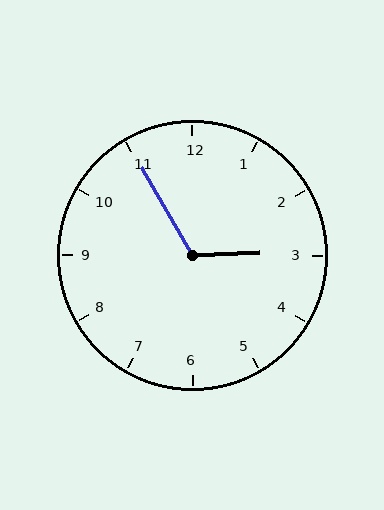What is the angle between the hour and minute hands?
Approximately 118 degrees.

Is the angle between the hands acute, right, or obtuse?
It is obtuse.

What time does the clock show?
2:55.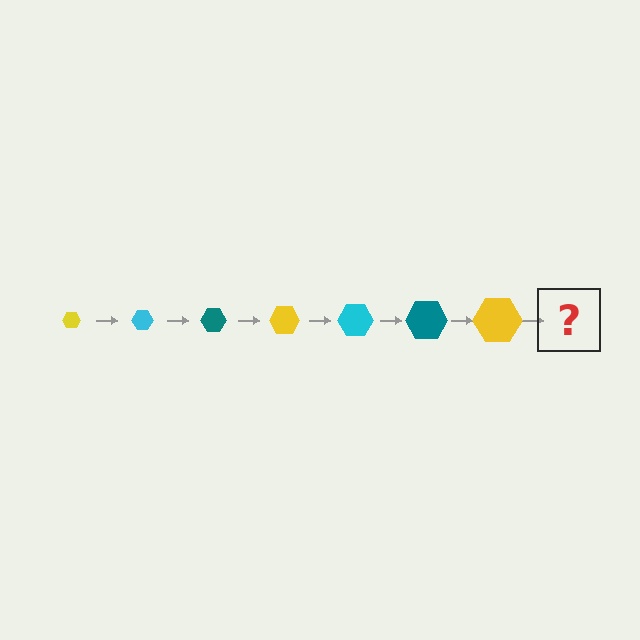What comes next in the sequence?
The next element should be a cyan hexagon, larger than the previous one.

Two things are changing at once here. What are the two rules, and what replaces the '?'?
The two rules are that the hexagon grows larger each step and the color cycles through yellow, cyan, and teal. The '?' should be a cyan hexagon, larger than the previous one.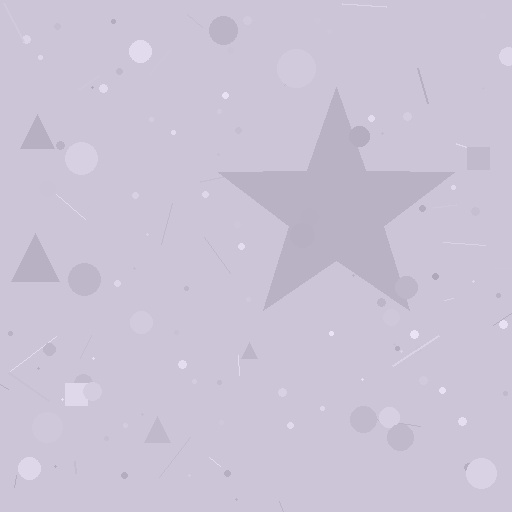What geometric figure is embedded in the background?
A star is embedded in the background.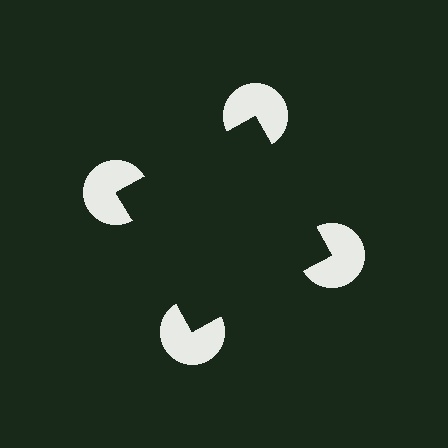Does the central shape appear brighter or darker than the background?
It typically appears slightly darker than the background, even though no actual brightness change is drawn.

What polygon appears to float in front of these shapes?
An illusory square — its edges are inferred from the aligned wedge cuts in the pac-man discs, not physically drawn.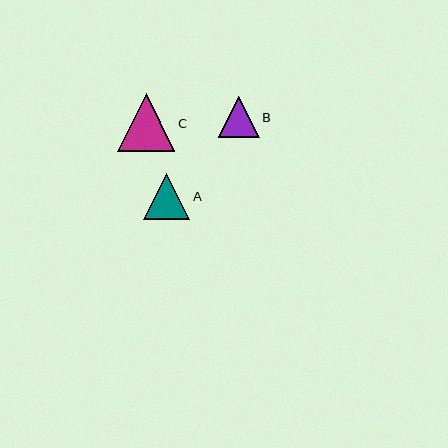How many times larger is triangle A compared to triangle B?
Triangle A is approximately 1.1 times the size of triangle B.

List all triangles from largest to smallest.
From largest to smallest: C, A, B.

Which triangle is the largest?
Triangle C is the largest with a size of approximately 57 pixels.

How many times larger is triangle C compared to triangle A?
Triangle C is approximately 1.2 times the size of triangle A.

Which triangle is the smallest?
Triangle B is the smallest with a size of approximately 41 pixels.